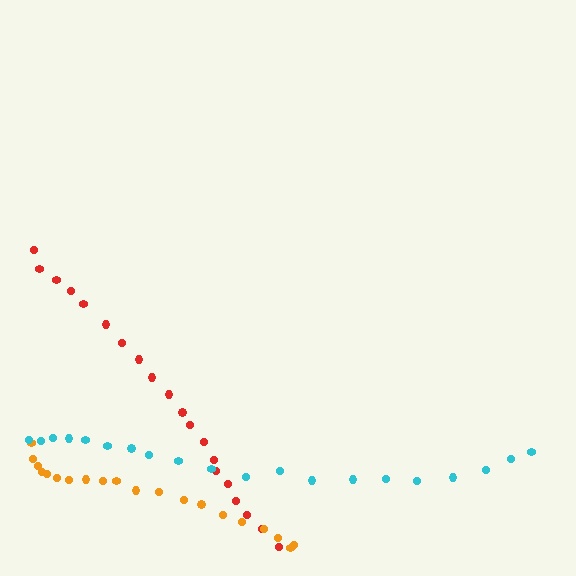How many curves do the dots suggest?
There are 3 distinct paths.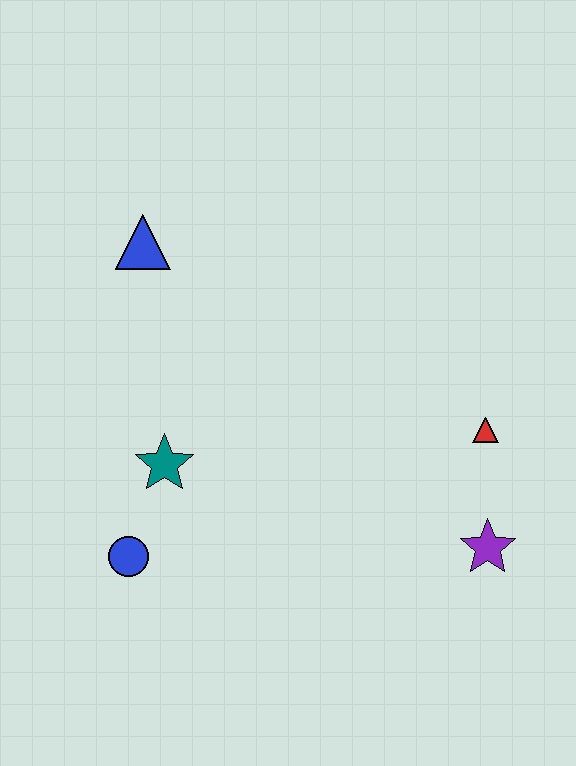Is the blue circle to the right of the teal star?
No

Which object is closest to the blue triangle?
The teal star is closest to the blue triangle.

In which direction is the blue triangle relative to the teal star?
The blue triangle is above the teal star.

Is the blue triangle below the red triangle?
No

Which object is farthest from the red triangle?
The blue triangle is farthest from the red triangle.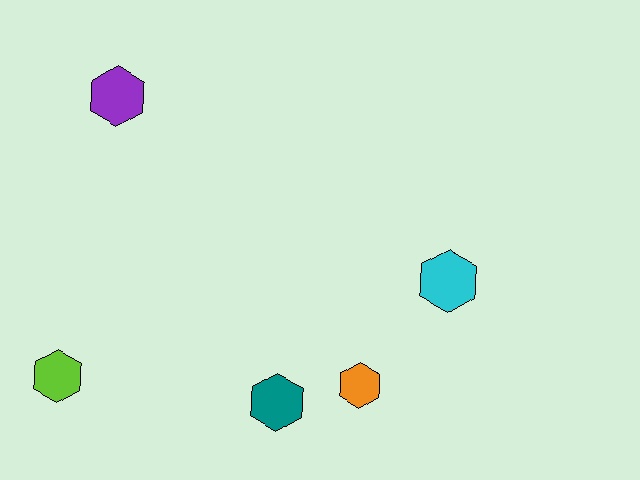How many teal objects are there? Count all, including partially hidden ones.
There is 1 teal object.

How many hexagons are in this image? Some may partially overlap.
There are 5 hexagons.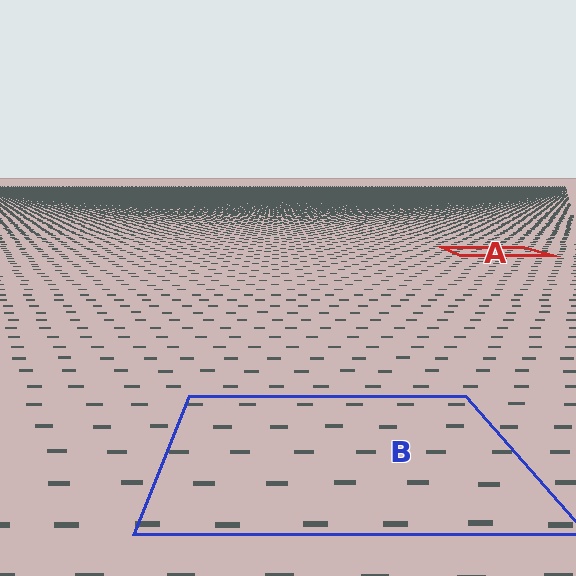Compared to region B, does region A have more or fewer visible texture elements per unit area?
Region A has more texture elements per unit area — they are packed more densely because it is farther away.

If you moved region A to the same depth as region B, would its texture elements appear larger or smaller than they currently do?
They would appear larger. At a closer depth, the same texture elements are projected at a bigger on-screen size.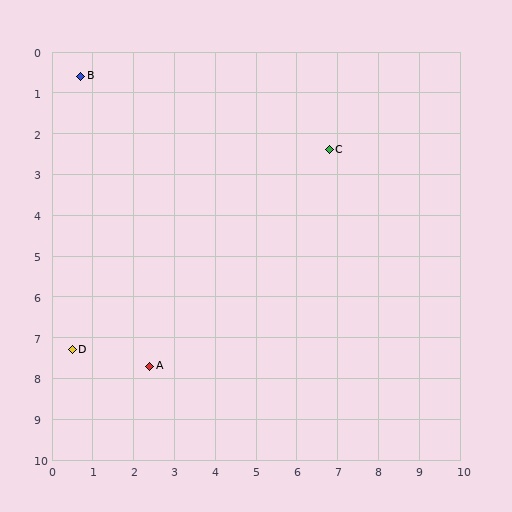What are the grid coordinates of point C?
Point C is at approximately (6.8, 2.4).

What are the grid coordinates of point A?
Point A is at approximately (2.4, 7.7).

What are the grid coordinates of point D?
Point D is at approximately (0.5, 7.3).